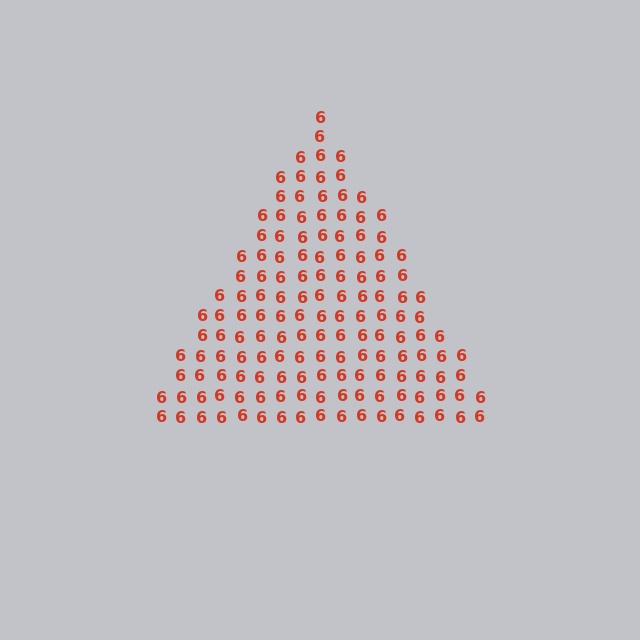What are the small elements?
The small elements are digit 6's.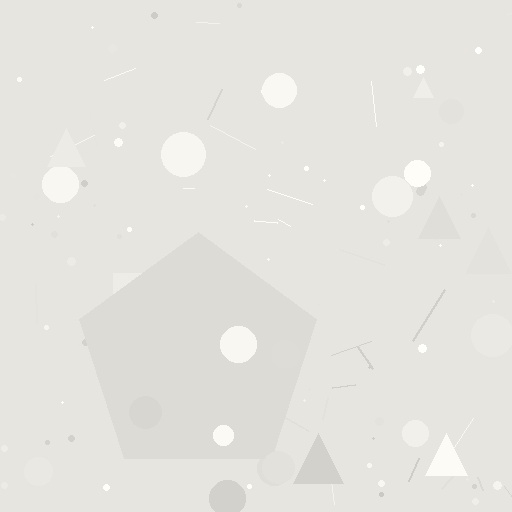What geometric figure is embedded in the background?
A pentagon is embedded in the background.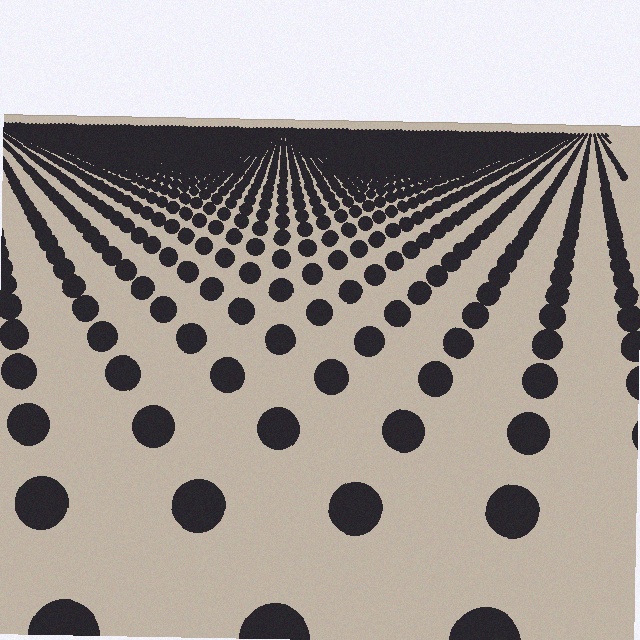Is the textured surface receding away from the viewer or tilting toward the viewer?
The surface is receding away from the viewer. Texture elements get smaller and denser toward the top.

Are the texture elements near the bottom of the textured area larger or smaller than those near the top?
Larger. Near the bottom, elements are closer to the viewer and appear at a bigger on-screen size.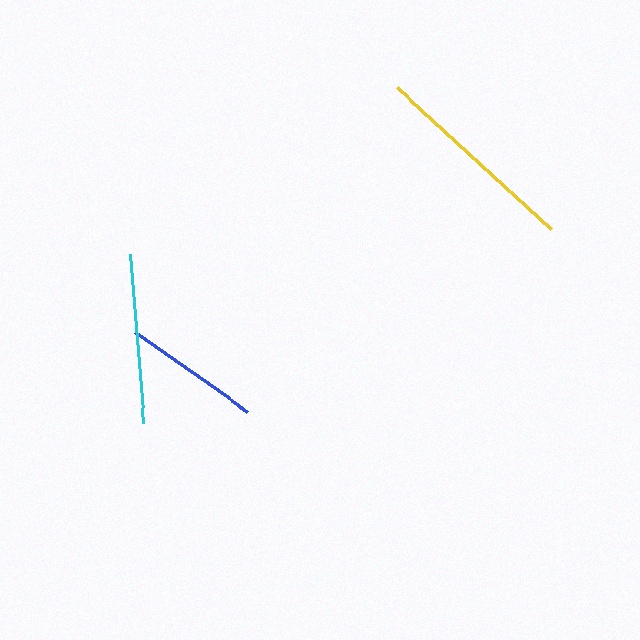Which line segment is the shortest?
The blue line is the shortest at approximately 137 pixels.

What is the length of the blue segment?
The blue segment is approximately 137 pixels long.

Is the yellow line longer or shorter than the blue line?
The yellow line is longer than the blue line.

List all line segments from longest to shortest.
From longest to shortest: yellow, cyan, blue.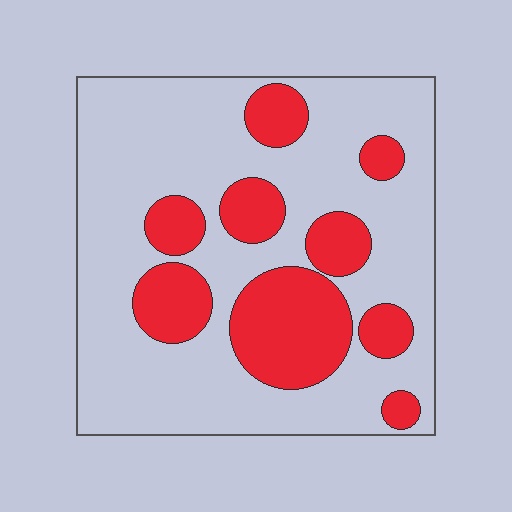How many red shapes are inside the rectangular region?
9.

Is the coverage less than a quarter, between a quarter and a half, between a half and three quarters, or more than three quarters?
Between a quarter and a half.